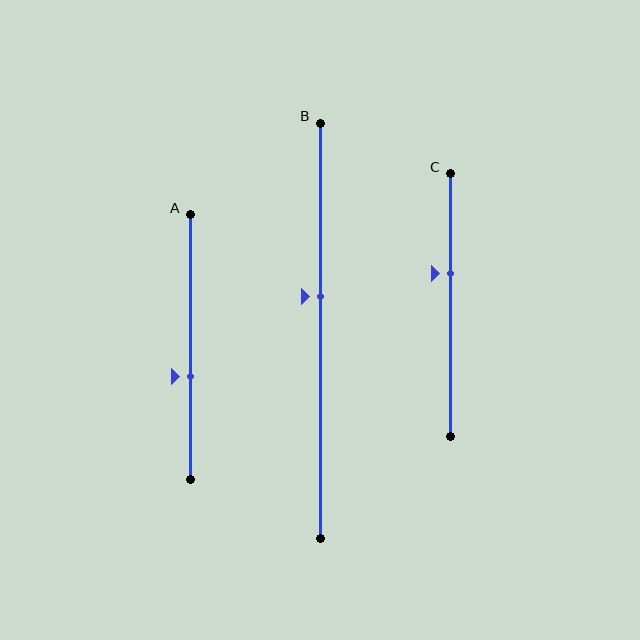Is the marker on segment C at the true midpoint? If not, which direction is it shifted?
No, the marker on segment C is shifted upward by about 12% of the segment length.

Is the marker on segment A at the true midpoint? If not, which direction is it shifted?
No, the marker on segment A is shifted downward by about 11% of the segment length.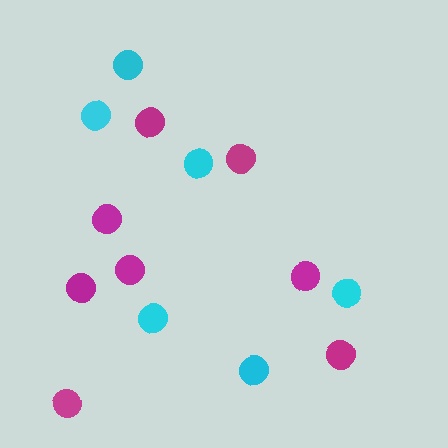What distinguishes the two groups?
There are 2 groups: one group of magenta circles (8) and one group of cyan circles (6).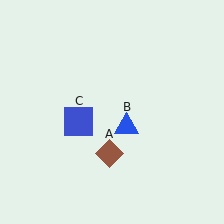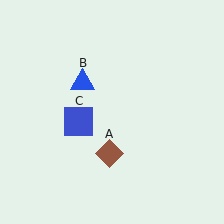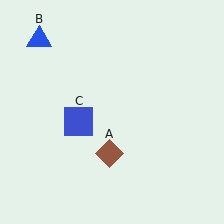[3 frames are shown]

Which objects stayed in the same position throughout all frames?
Brown diamond (object A) and blue square (object C) remained stationary.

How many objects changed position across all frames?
1 object changed position: blue triangle (object B).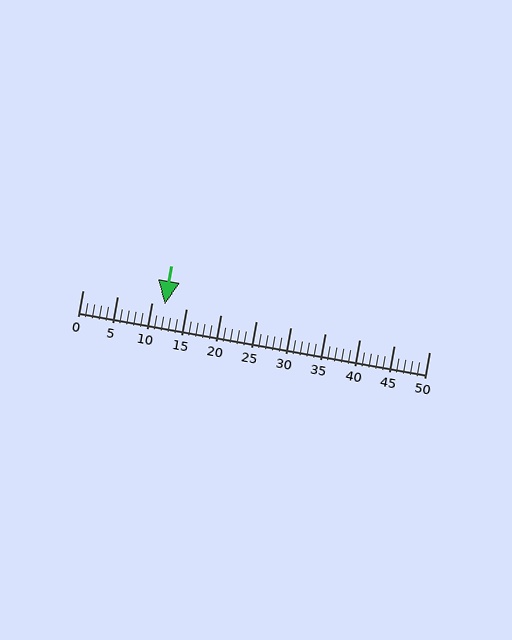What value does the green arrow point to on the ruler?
The green arrow points to approximately 12.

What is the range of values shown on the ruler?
The ruler shows values from 0 to 50.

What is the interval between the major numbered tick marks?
The major tick marks are spaced 5 units apart.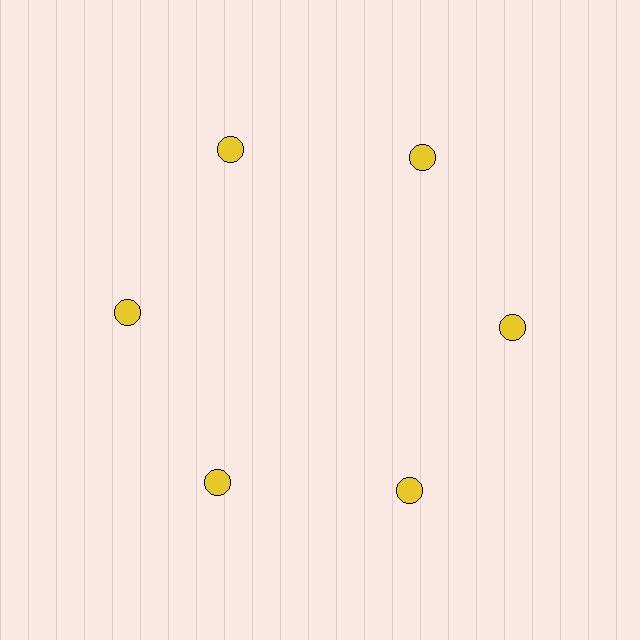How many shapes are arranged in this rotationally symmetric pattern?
There are 6 shapes, arranged in 6 groups of 1.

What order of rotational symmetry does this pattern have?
This pattern has 6-fold rotational symmetry.